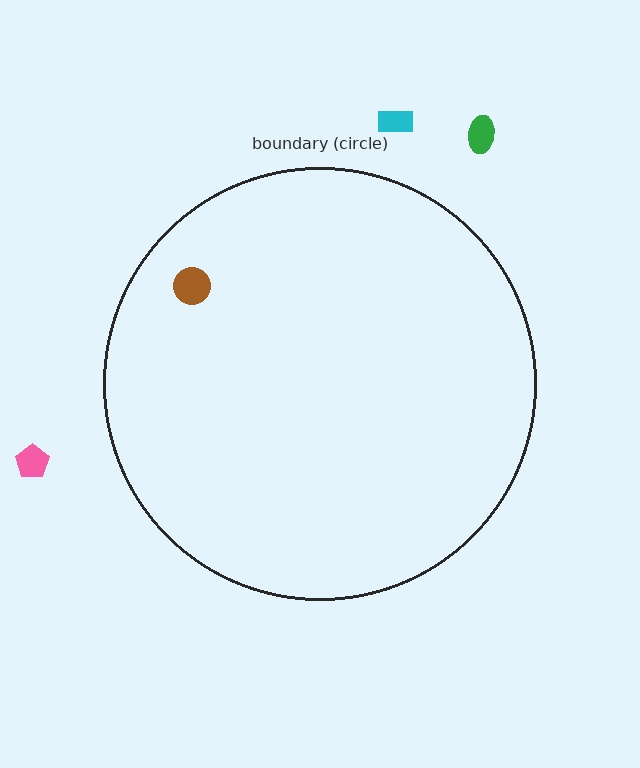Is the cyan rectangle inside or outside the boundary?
Outside.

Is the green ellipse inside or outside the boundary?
Outside.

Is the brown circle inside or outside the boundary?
Inside.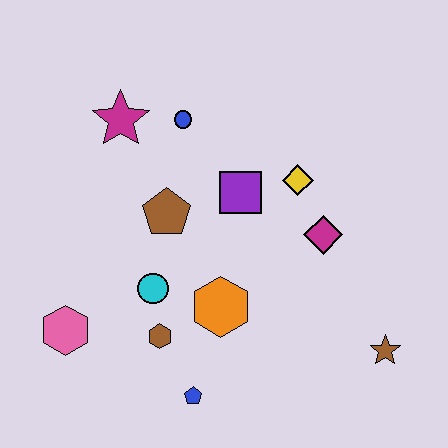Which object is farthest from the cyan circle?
The brown star is farthest from the cyan circle.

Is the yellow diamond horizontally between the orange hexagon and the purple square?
No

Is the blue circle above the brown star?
Yes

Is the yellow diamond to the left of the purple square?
No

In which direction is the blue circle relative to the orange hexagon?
The blue circle is above the orange hexagon.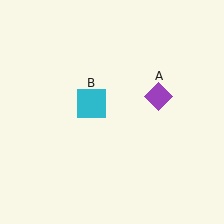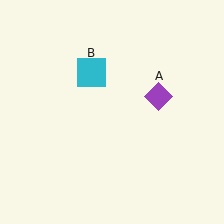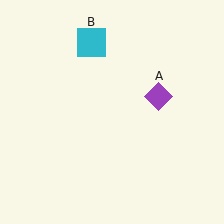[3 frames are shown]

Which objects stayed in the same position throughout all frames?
Purple diamond (object A) remained stationary.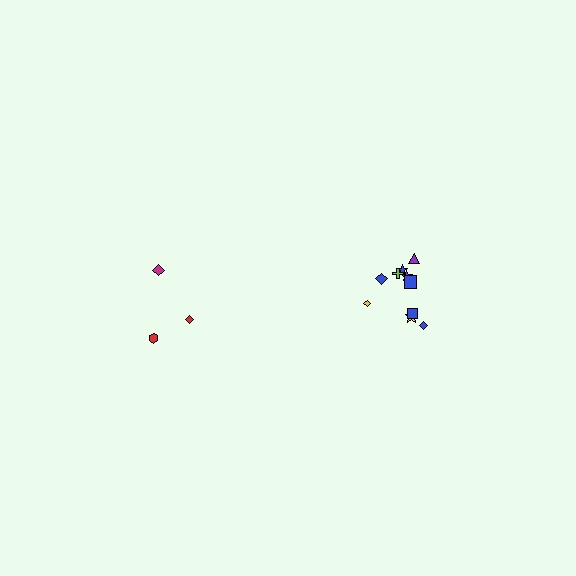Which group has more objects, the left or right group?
The right group.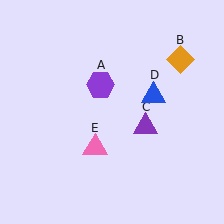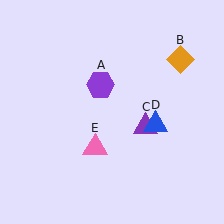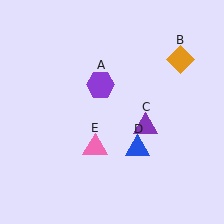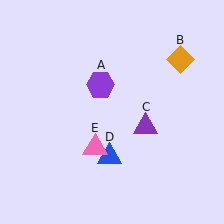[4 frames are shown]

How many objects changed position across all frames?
1 object changed position: blue triangle (object D).